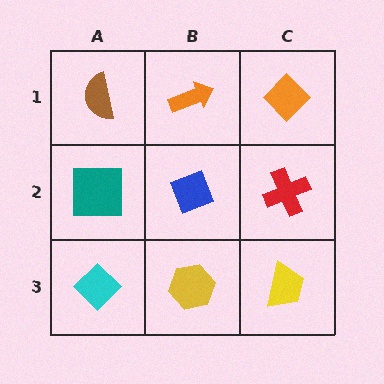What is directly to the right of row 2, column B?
A red cross.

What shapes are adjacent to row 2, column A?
A brown semicircle (row 1, column A), a cyan diamond (row 3, column A), a blue diamond (row 2, column B).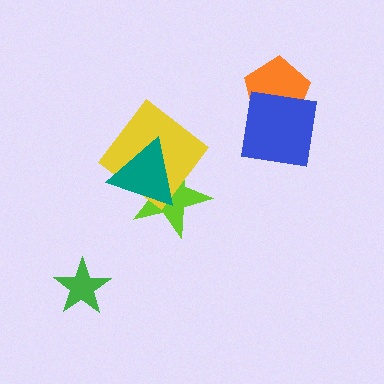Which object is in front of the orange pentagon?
The blue square is in front of the orange pentagon.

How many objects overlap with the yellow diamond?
2 objects overlap with the yellow diamond.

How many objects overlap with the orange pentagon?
1 object overlaps with the orange pentagon.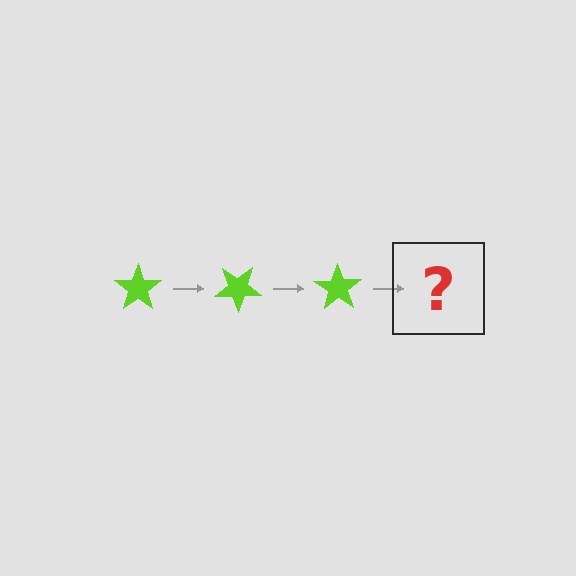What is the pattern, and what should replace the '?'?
The pattern is that the star rotates 35 degrees each step. The '?' should be a lime star rotated 105 degrees.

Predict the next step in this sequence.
The next step is a lime star rotated 105 degrees.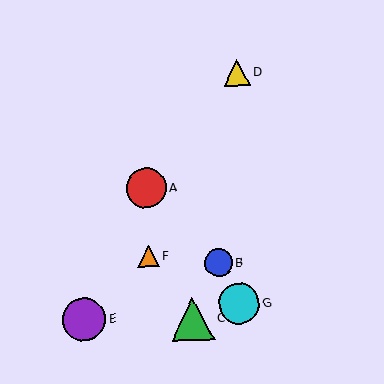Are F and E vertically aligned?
No, F is at x≈148 and E is at x≈84.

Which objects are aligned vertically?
Objects A, F are aligned vertically.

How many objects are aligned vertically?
2 objects (A, F) are aligned vertically.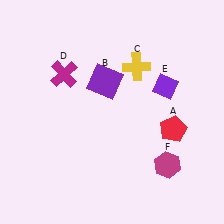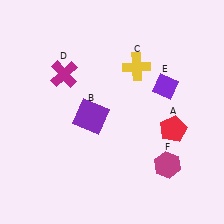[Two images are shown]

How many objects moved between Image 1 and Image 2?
1 object moved between the two images.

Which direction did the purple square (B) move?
The purple square (B) moved down.